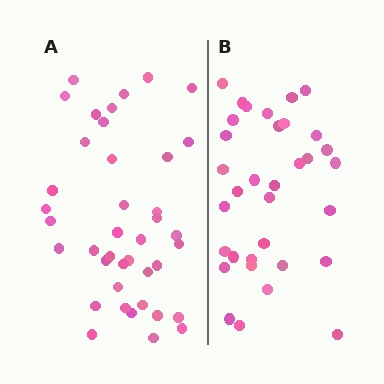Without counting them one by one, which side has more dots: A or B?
Region A (the left region) has more dots.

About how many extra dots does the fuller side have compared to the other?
Region A has about 6 more dots than region B.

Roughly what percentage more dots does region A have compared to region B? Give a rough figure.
About 20% more.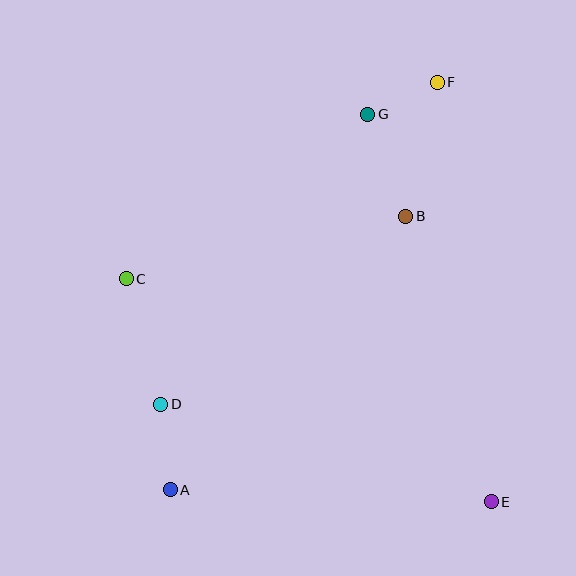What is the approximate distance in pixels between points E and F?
The distance between E and F is approximately 423 pixels.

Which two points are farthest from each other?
Points A and F are farthest from each other.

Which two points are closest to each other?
Points F and G are closest to each other.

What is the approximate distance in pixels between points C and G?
The distance between C and G is approximately 292 pixels.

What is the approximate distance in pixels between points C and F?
The distance between C and F is approximately 368 pixels.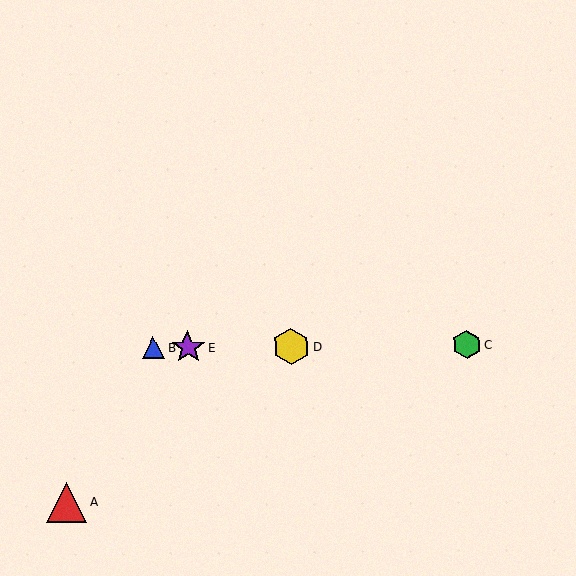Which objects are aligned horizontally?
Objects B, C, D, E are aligned horizontally.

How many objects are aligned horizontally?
4 objects (B, C, D, E) are aligned horizontally.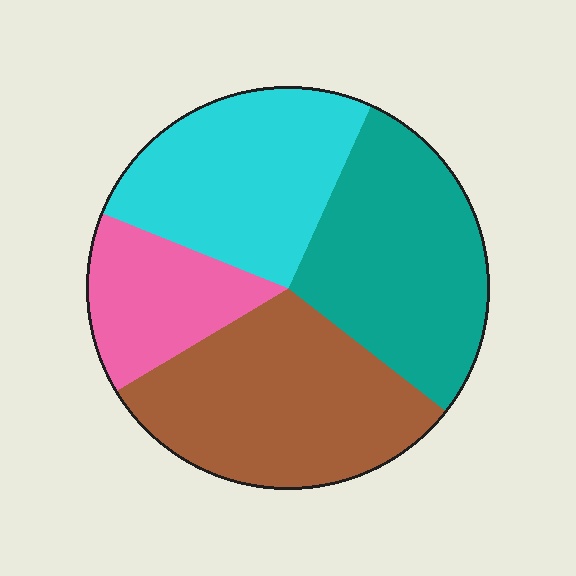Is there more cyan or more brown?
Brown.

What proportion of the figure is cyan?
Cyan covers roughly 25% of the figure.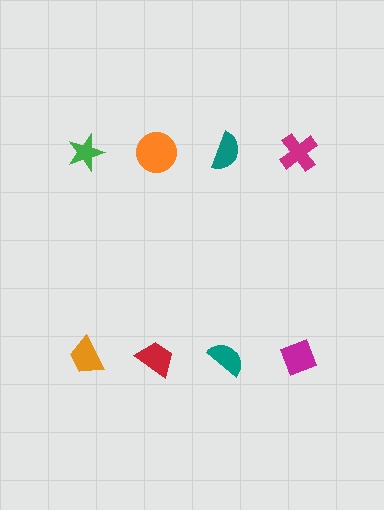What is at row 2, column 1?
An orange trapezoid.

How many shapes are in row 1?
4 shapes.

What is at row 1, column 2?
An orange circle.